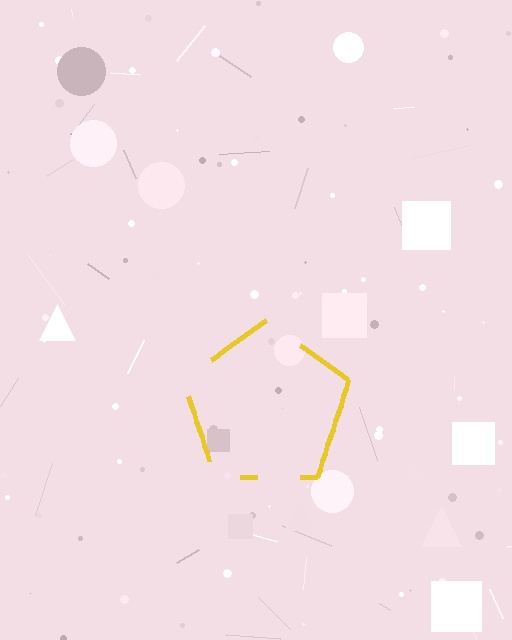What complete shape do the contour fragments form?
The contour fragments form a pentagon.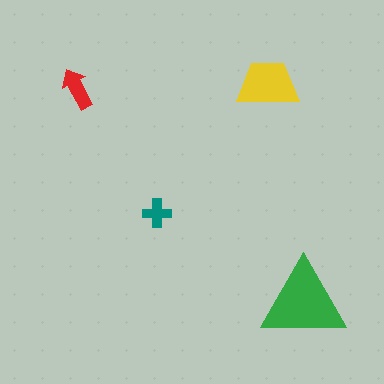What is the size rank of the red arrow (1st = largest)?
3rd.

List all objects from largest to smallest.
The green triangle, the yellow trapezoid, the red arrow, the teal cross.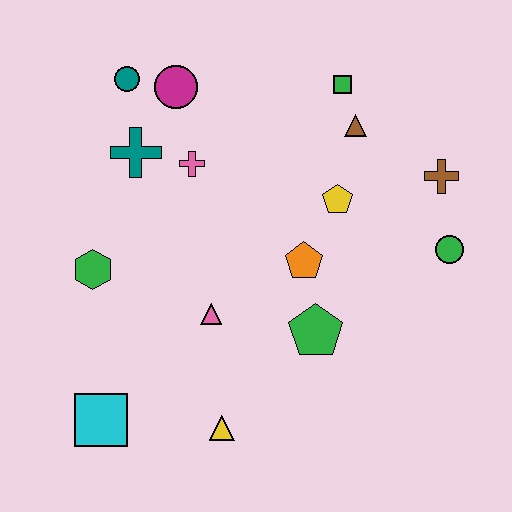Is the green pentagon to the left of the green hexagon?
No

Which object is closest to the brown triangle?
The green square is closest to the brown triangle.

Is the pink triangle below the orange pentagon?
Yes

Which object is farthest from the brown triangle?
The cyan square is farthest from the brown triangle.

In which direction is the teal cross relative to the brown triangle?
The teal cross is to the left of the brown triangle.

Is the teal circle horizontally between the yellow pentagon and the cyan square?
Yes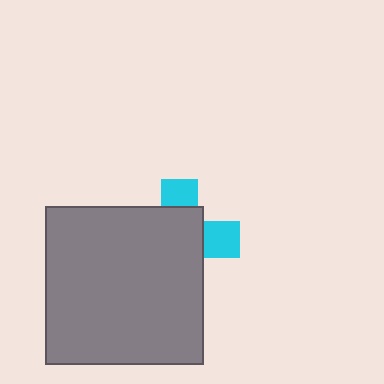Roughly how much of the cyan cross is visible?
A small part of it is visible (roughly 30%).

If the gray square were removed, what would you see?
You would see the complete cyan cross.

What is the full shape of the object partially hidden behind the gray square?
The partially hidden object is a cyan cross.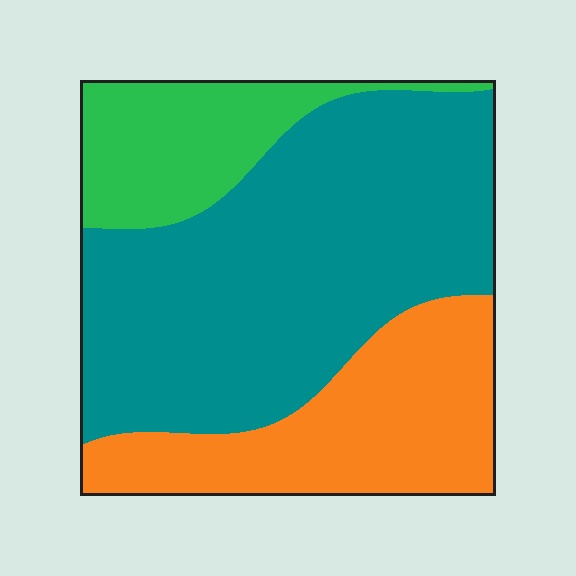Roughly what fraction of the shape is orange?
Orange covers around 25% of the shape.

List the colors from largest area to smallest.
From largest to smallest: teal, orange, green.